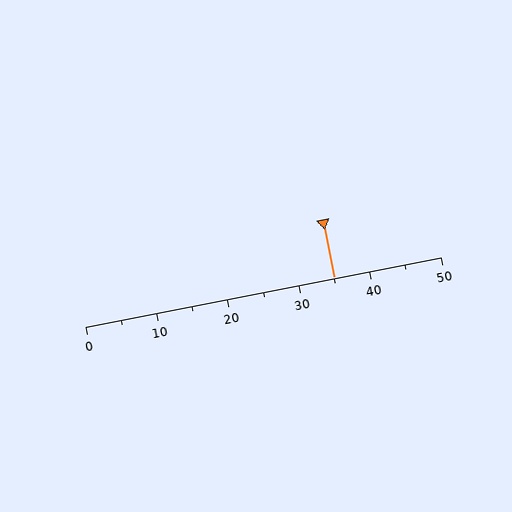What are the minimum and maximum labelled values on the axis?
The axis runs from 0 to 50.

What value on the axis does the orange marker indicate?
The marker indicates approximately 35.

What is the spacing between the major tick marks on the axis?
The major ticks are spaced 10 apart.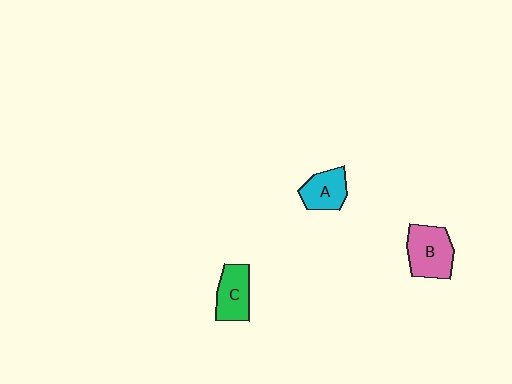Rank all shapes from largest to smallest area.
From largest to smallest: B (pink), C (green), A (cyan).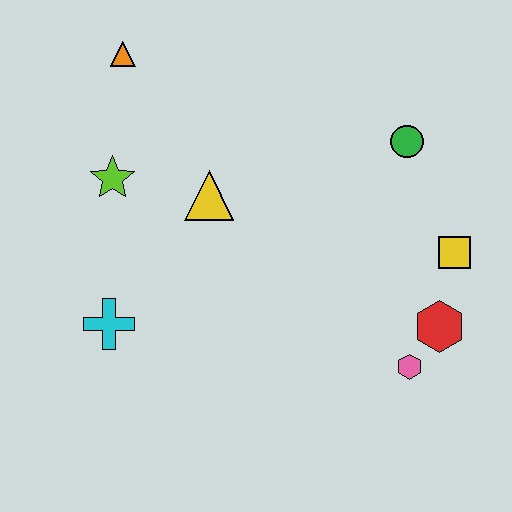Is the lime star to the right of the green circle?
No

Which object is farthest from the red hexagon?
The orange triangle is farthest from the red hexagon.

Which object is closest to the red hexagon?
The pink hexagon is closest to the red hexagon.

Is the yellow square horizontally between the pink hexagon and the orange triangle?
No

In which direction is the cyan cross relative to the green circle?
The cyan cross is to the left of the green circle.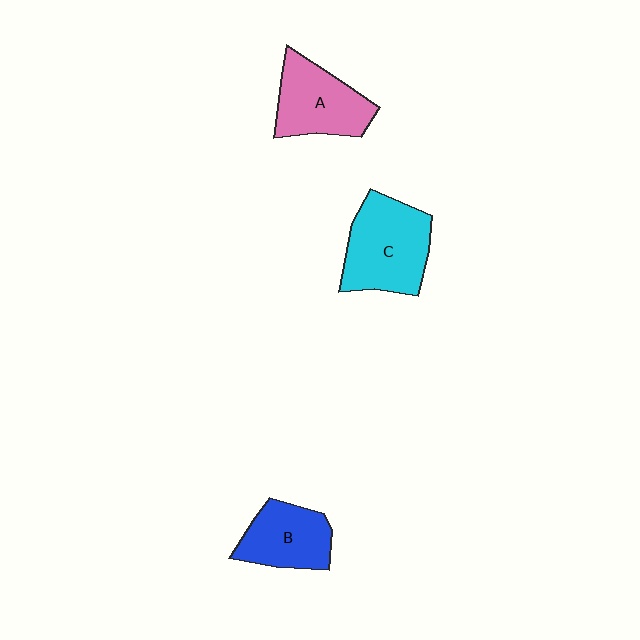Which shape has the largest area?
Shape C (cyan).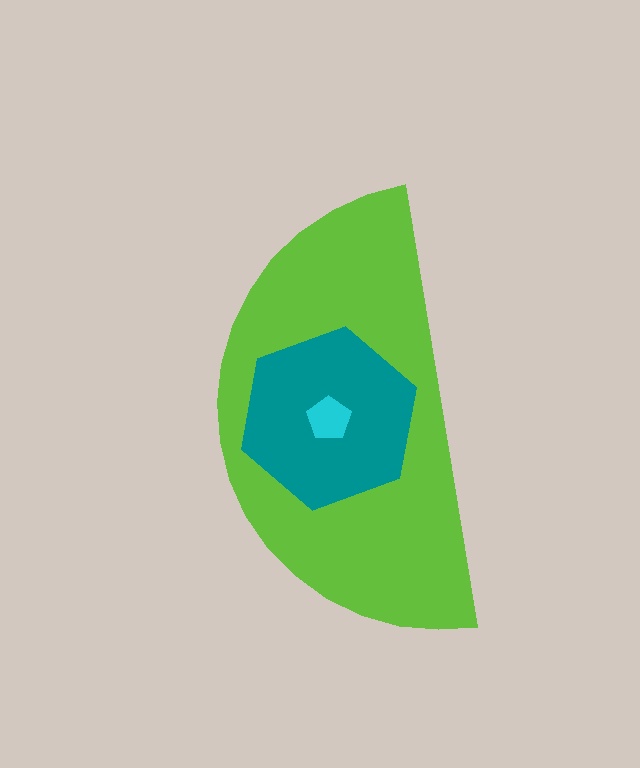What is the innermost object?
The cyan pentagon.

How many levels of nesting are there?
3.